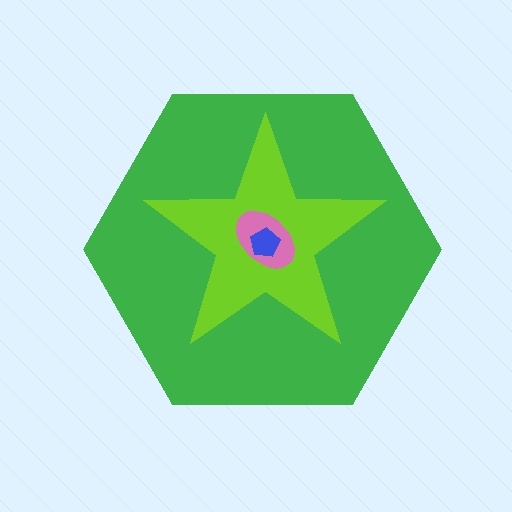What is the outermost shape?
The green hexagon.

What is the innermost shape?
The blue pentagon.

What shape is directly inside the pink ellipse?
The blue pentagon.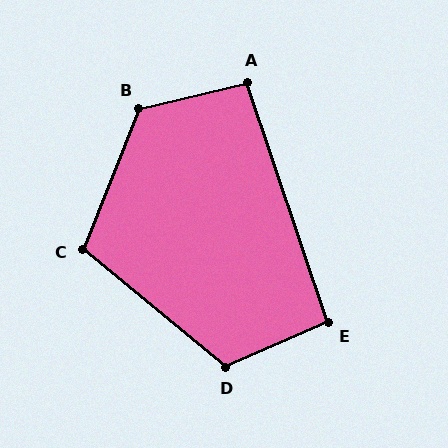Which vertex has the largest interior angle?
B, at approximately 125 degrees.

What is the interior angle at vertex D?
Approximately 117 degrees (obtuse).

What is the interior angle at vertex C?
Approximately 108 degrees (obtuse).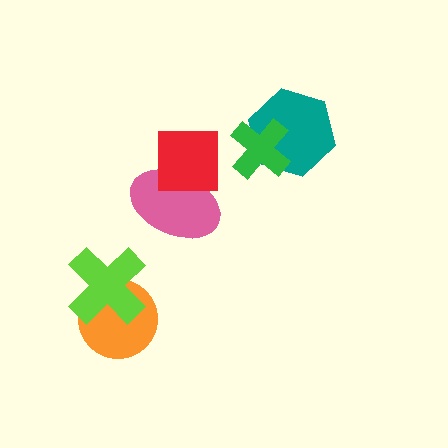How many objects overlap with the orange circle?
1 object overlaps with the orange circle.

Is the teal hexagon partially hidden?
Yes, it is partially covered by another shape.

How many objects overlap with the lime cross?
1 object overlaps with the lime cross.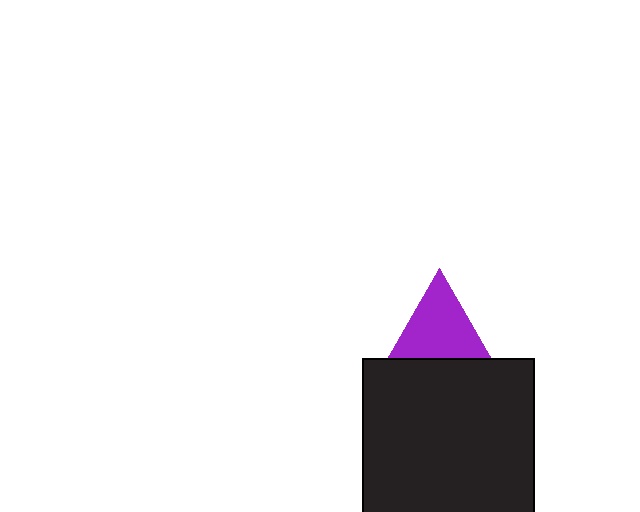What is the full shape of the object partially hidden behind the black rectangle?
The partially hidden object is a purple triangle.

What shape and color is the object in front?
The object in front is a black rectangle.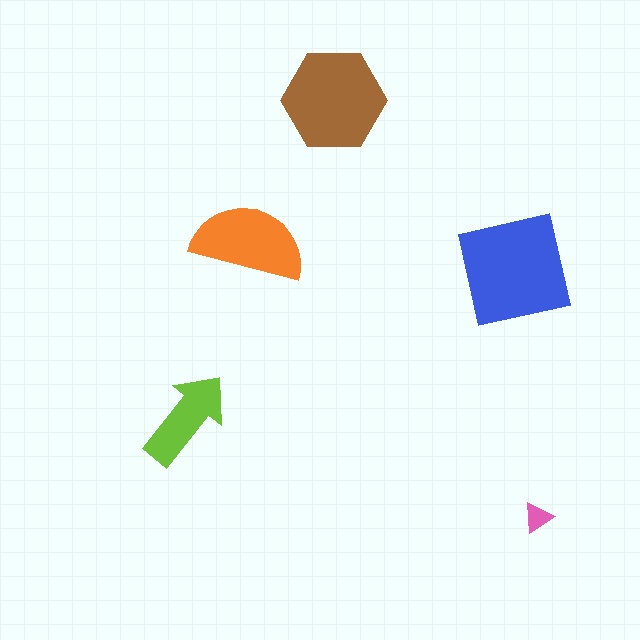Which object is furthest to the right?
The pink triangle is rightmost.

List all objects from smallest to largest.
The pink triangle, the lime arrow, the orange semicircle, the brown hexagon, the blue square.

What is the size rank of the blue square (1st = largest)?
1st.